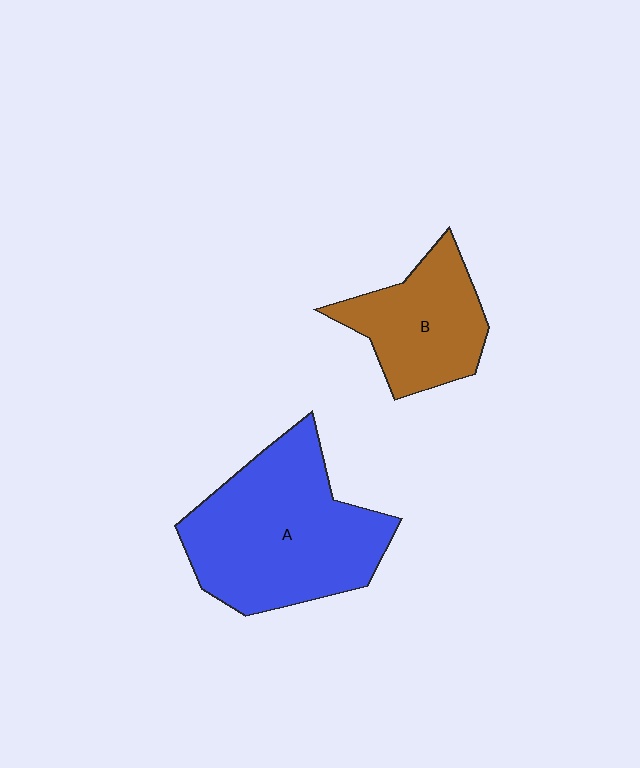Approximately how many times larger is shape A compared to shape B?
Approximately 1.8 times.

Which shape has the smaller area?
Shape B (brown).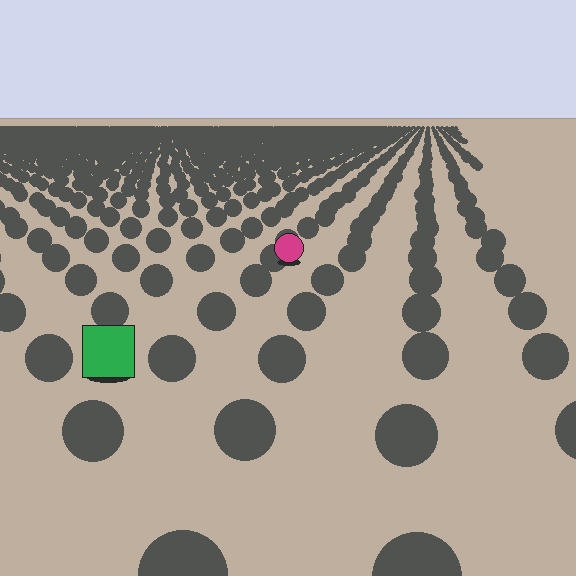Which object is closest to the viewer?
The green square is closest. The texture marks near it are larger and more spread out.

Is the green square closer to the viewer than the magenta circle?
Yes. The green square is closer — you can tell from the texture gradient: the ground texture is coarser near it.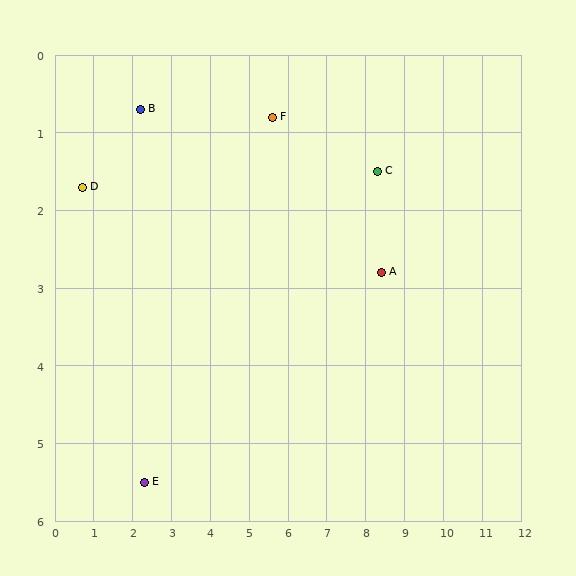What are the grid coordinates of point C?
Point C is at approximately (8.3, 1.5).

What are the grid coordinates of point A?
Point A is at approximately (8.4, 2.8).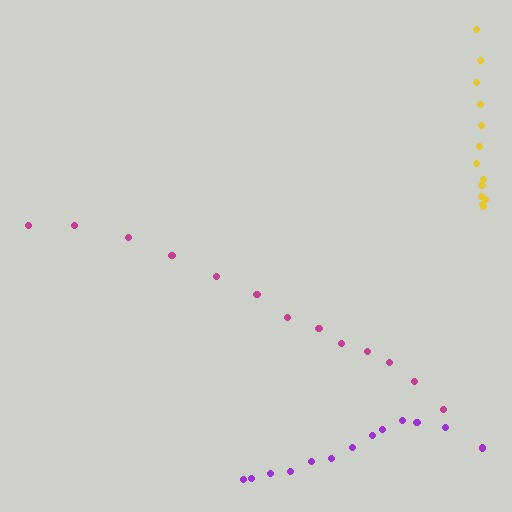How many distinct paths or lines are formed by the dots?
There are 3 distinct paths.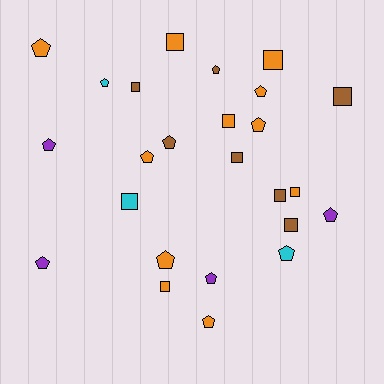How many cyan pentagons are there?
There are 2 cyan pentagons.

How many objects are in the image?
There are 25 objects.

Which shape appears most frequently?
Pentagon, with 14 objects.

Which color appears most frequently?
Orange, with 11 objects.